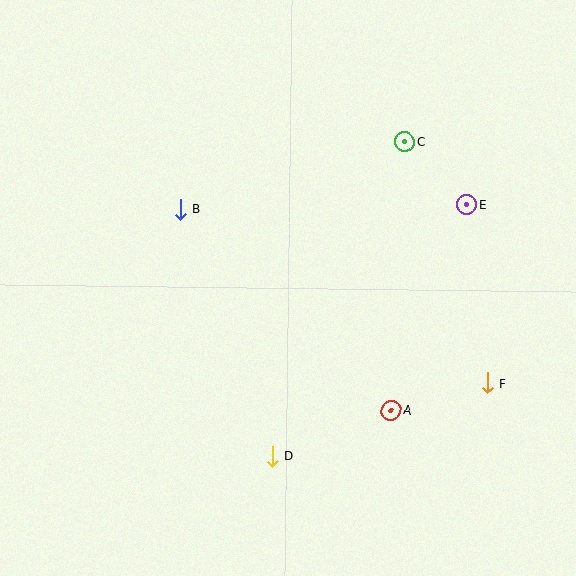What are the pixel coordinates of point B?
Point B is at (180, 209).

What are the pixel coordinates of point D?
Point D is at (272, 456).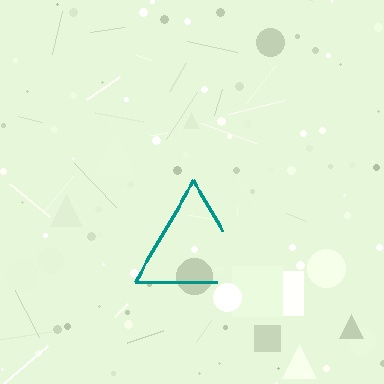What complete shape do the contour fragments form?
The contour fragments form a triangle.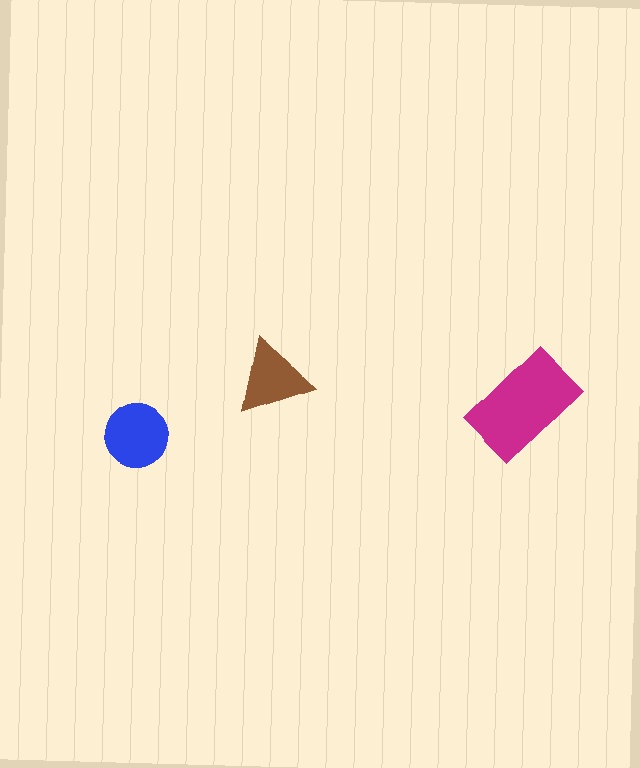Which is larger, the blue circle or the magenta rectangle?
The magenta rectangle.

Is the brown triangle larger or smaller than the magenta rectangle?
Smaller.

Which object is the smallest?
The brown triangle.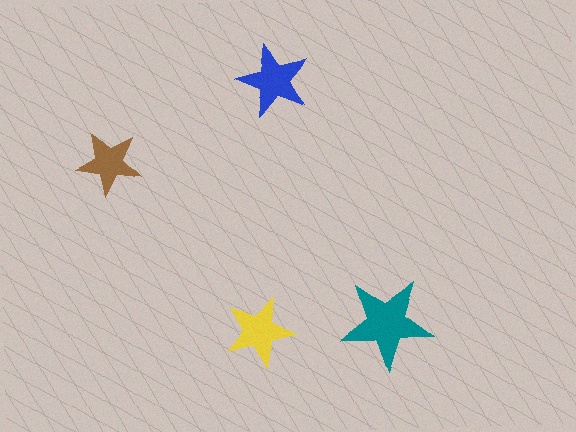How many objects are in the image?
There are 4 objects in the image.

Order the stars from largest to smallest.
the teal one, the blue one, the yellow one, the brown one.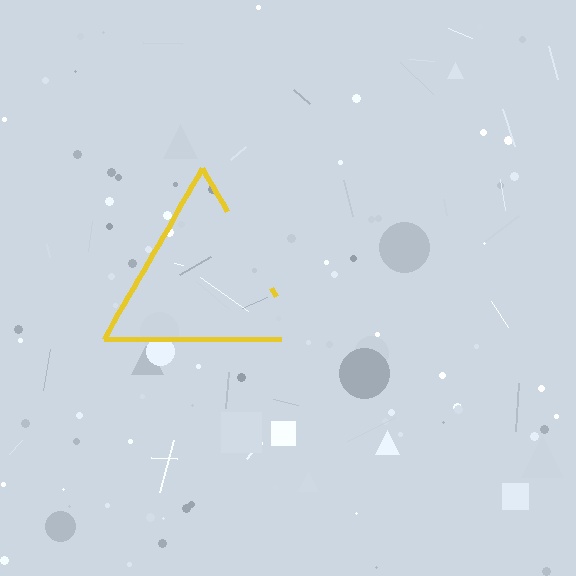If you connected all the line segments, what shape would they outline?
They would outline a triangle.